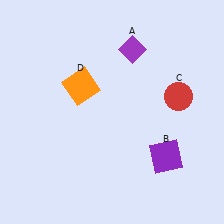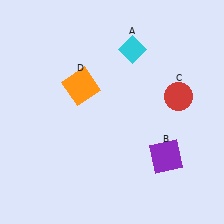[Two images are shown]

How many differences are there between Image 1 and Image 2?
There is 1 difference between the two images.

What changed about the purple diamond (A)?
In Image 1, A is purple. In Image 2, it changed to cyan.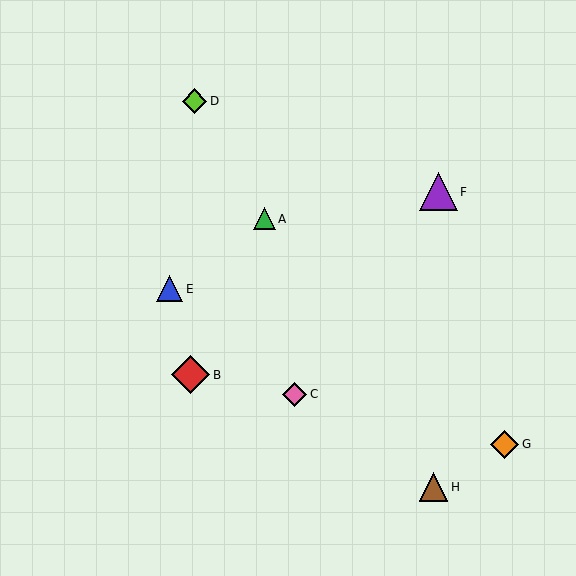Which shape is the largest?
The red diamond (labeled B) is the largest.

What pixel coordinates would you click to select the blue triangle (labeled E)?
Click at (170, 289) to select the blue triangle E.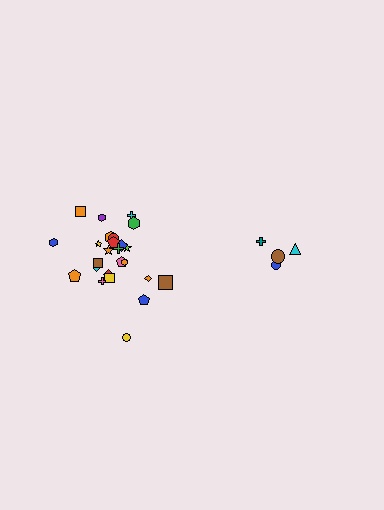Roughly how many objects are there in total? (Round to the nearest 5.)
Roughly 30 objects in total.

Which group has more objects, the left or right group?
The left group.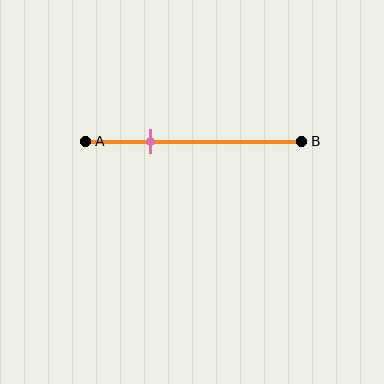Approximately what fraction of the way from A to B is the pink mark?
The pink mark is approximately 30% of the way from A to B.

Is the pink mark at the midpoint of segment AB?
No, the mark is at about 30% from A, not at the 50% midpoint.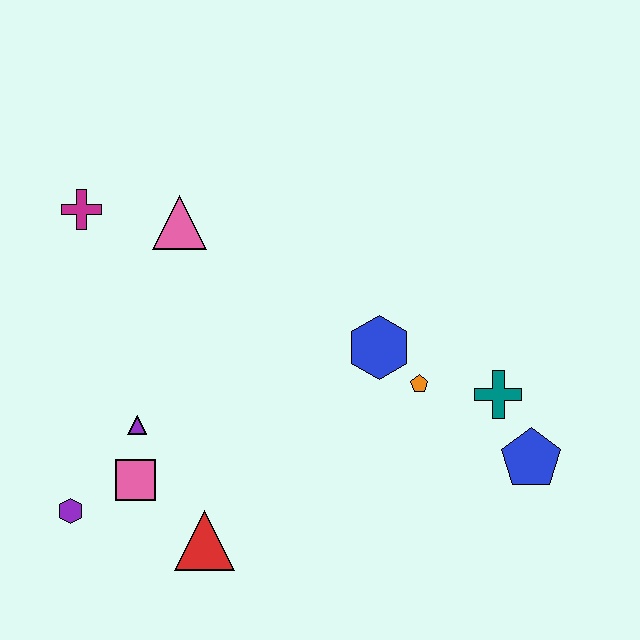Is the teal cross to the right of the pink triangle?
Yes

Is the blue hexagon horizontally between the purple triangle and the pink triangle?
No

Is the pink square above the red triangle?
Yes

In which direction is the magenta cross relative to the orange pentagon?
The magenta cross is to the left of the orange pentagon.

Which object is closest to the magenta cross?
The pink triangle is closest to the magenta cross.